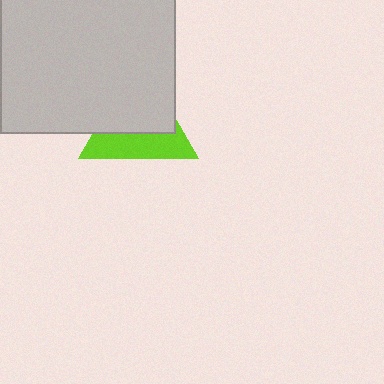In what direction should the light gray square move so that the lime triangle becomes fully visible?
The light gray square should move up. That is the shortest direction to clear the overlap and leave the lime triangle fully visible.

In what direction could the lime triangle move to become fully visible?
The lime triangle could move down. That would shift it out from behind the light gray square entirely.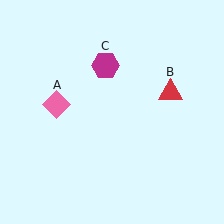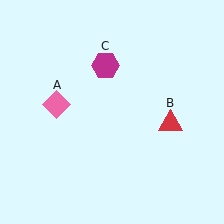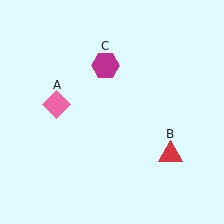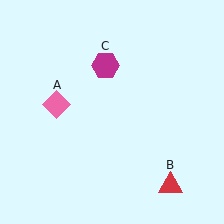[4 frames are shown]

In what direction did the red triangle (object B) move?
The red triangle (object B) moved down.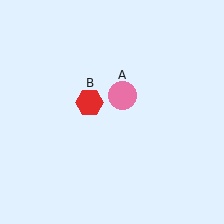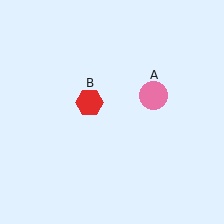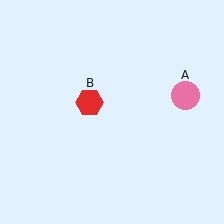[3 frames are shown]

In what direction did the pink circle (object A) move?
The pink circle (object A) moved right.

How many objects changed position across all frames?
1 object changed position: pink circle (object A).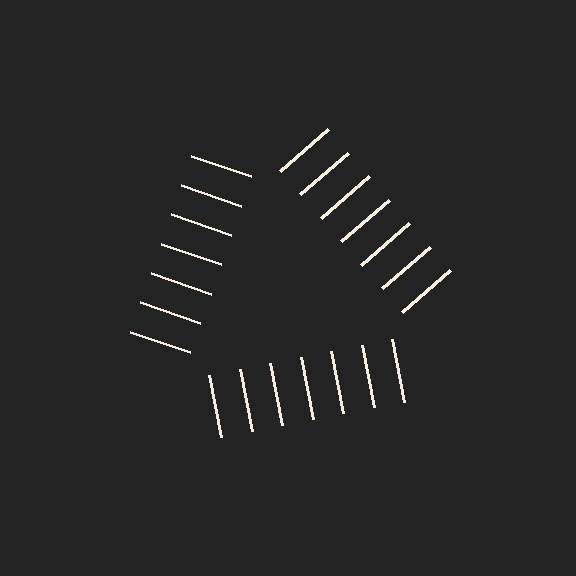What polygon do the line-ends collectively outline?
An illusory triangle — the line segments terminate on its edges but no continuous stroke is drawn.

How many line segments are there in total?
21 — 7 along each of the 3 edges.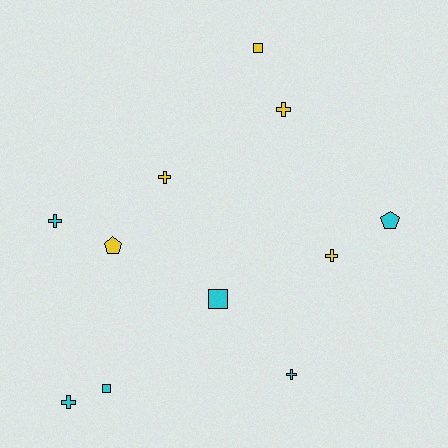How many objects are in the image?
There are 11 objects.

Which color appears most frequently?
Cyan, with 6 objects.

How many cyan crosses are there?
There are 3 cyan crosses.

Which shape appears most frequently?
Cross, with 6 objects.